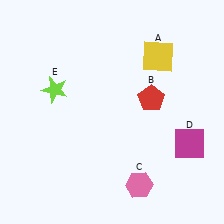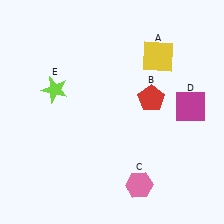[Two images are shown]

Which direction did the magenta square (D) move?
The magenta square (D) moved up.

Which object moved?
The magenta square (D) moved up.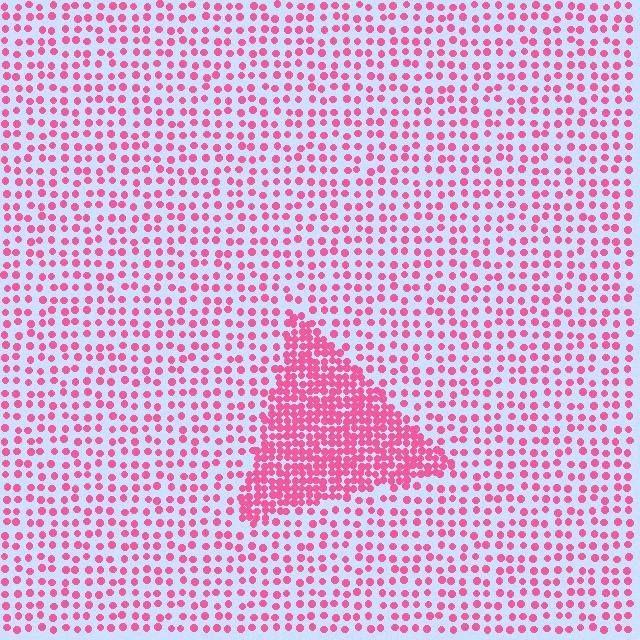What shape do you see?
I see a triangle.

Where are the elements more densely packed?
The elements are more densely packed inside the triangle boundary.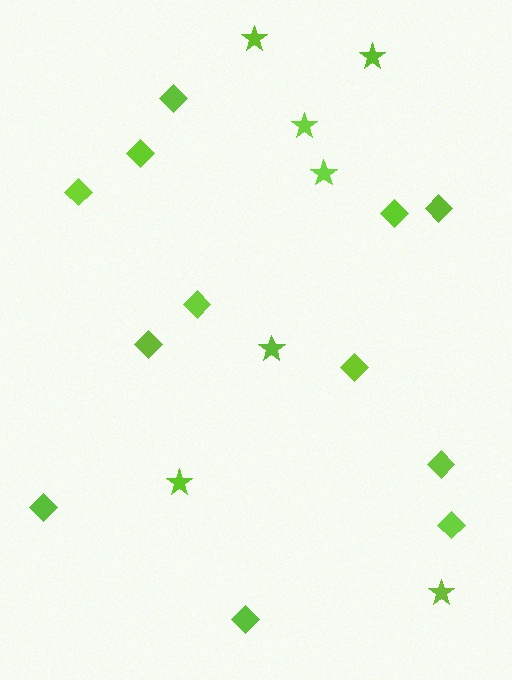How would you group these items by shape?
There are 2 groups: one group of stars (7) and one group of diamonds (12).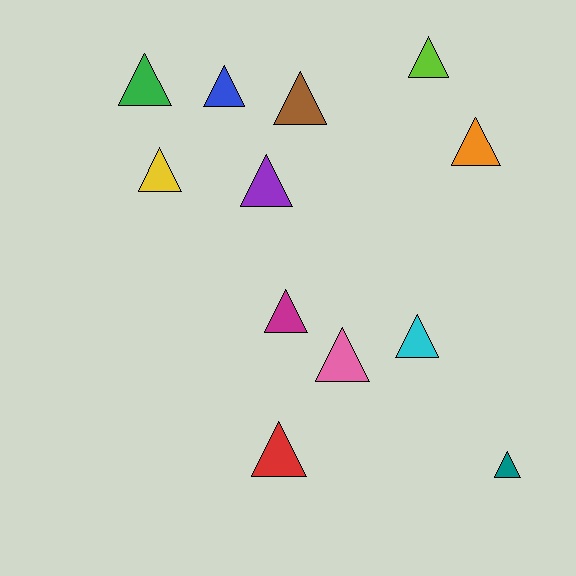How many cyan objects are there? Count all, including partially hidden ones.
There is 1 cyan object.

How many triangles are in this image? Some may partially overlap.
There are 12 triangles.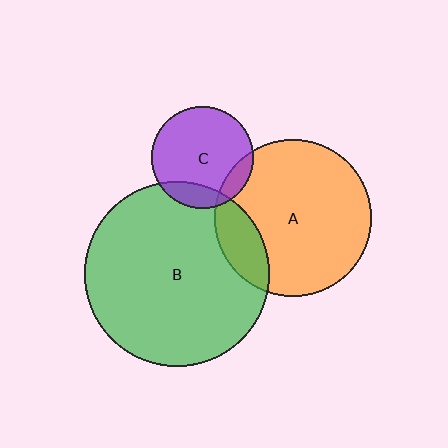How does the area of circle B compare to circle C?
Approximately 3.2 times.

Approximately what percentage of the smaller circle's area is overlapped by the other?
Approximately 15%.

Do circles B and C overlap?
Yes.